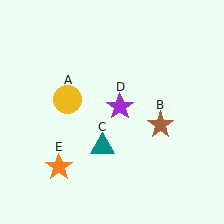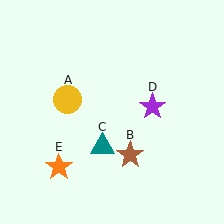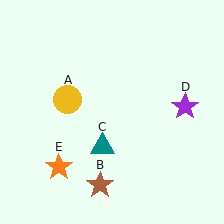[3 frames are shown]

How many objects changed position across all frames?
2 objects changed position: brown star (object B), purple star (object D).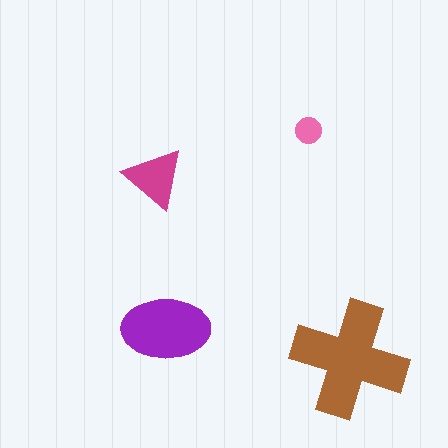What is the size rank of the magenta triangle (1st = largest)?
3rd.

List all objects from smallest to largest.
The pink circle, the magenta triangle, the purple ellipse, the brown cross.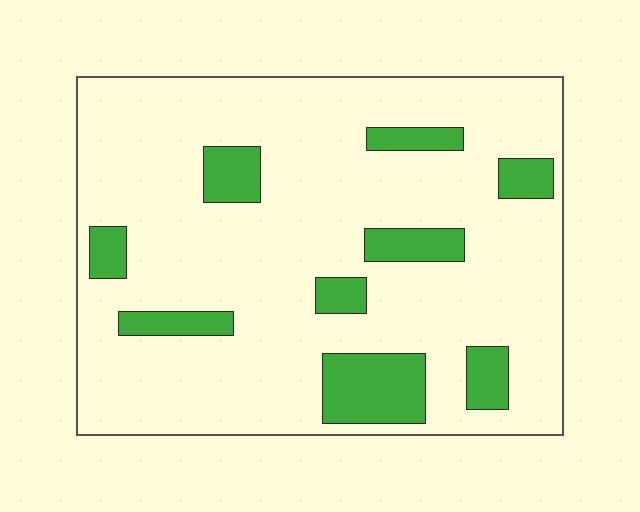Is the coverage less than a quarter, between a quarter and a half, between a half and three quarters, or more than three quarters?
Less than a quarter.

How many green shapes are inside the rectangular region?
9.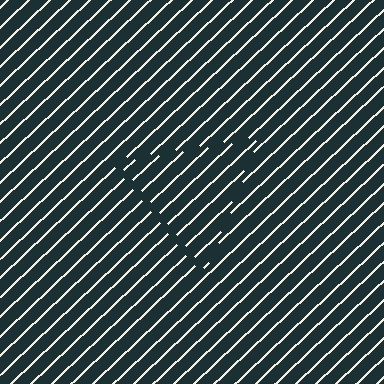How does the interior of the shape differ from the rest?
The interior of the shape contains the same grating, shifted by half a period — the contour is defined by the phase discontinuity where line-ends from the inner and outer gratings abut.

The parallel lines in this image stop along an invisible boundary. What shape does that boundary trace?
An illusory triangle. The interior of the shape contains the same grating, shifted by half a period — the contour is defined by the phase discontinuity where line-ends from the inner and outer gratings abut.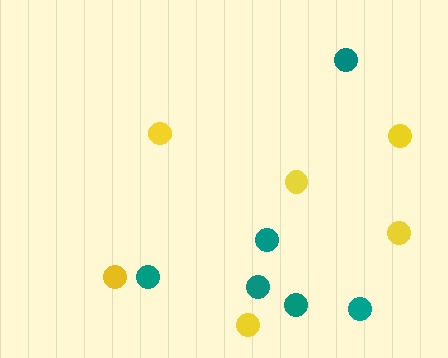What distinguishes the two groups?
There are 2 groups: one group of teal circles (6) and one group of yellow circles (6).